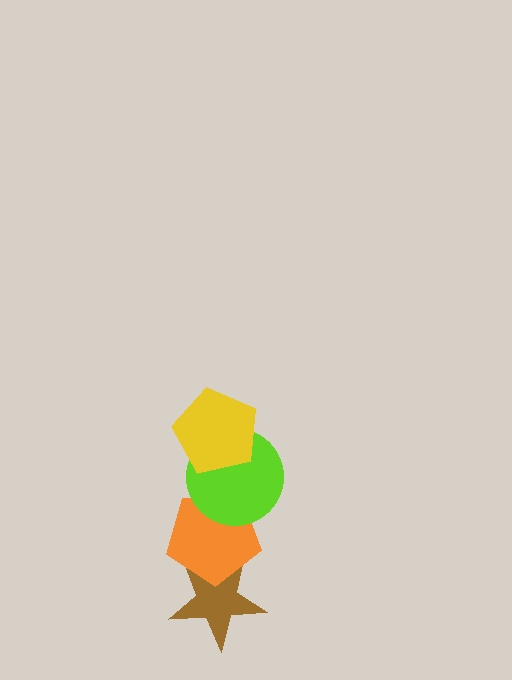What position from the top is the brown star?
The brown star is 4th from the top.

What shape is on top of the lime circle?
The yellow pentagon is on top of the lime circle.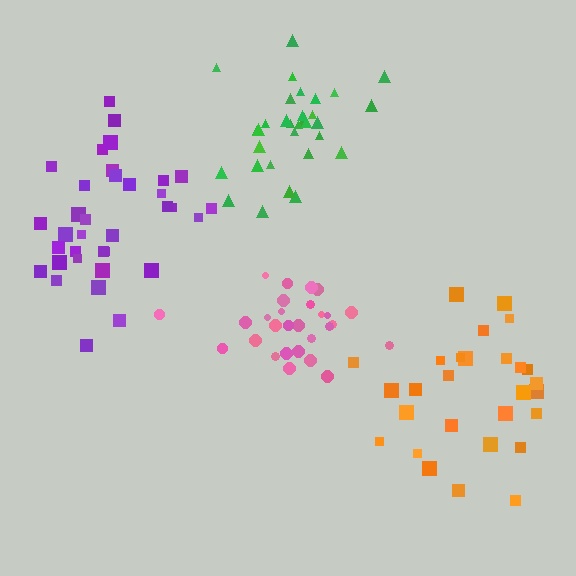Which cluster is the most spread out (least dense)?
Orange.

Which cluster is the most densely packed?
Green.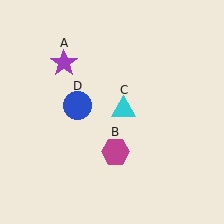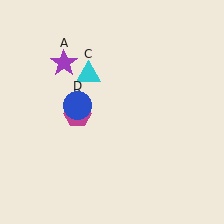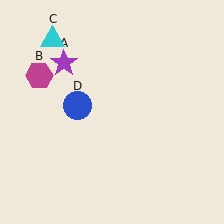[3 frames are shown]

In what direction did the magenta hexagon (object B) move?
The magenta hexagon (object B) moved up and to the left.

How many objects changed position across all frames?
2 objects changed position: magenta hexagon (object B), cyan triangle (object C).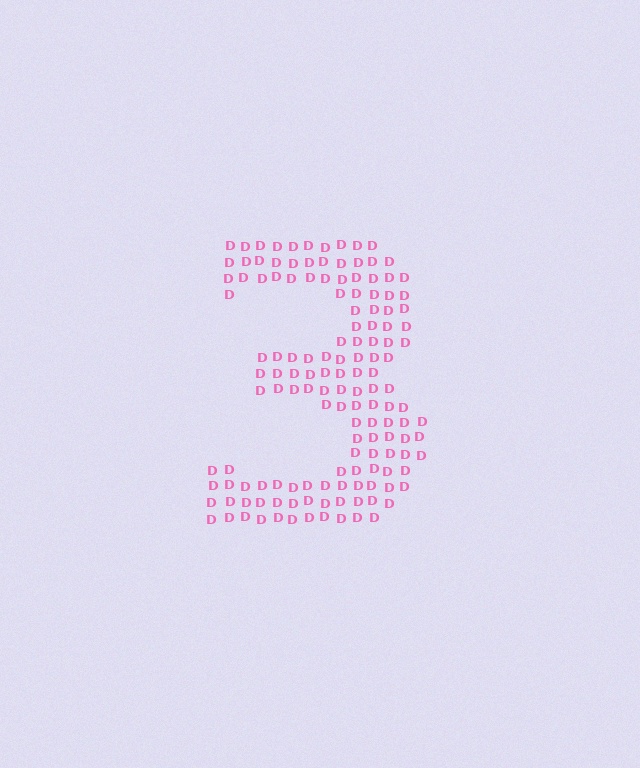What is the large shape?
The large shape is the digit 3.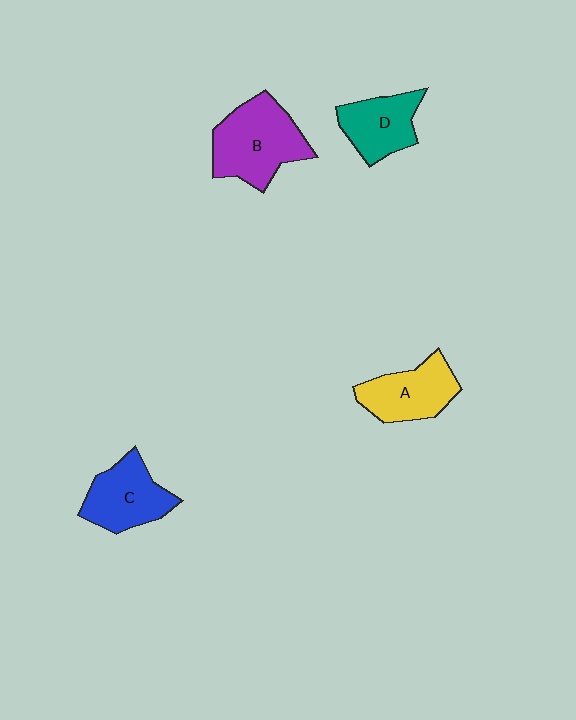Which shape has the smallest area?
Shape D (teal).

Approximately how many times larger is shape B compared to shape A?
Approximately 1.4 times.